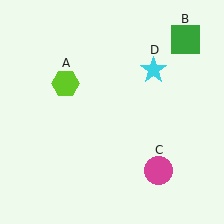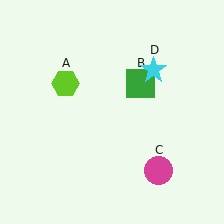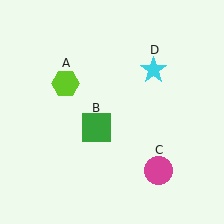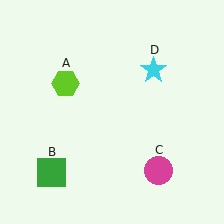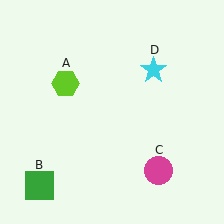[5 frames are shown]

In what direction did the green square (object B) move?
The green square (object B) moved down and to the left.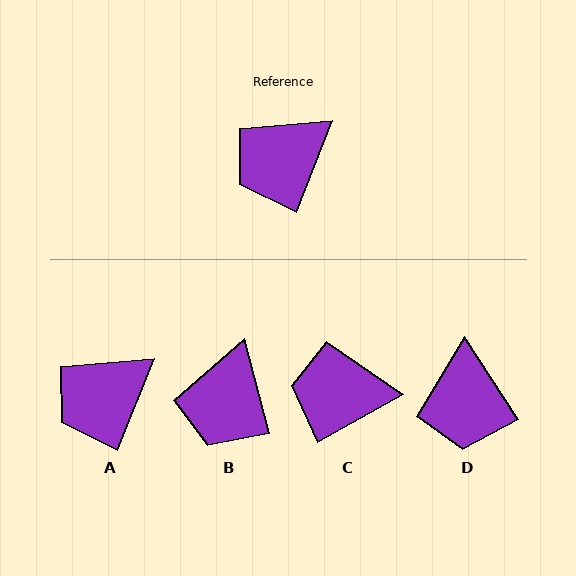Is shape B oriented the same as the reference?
No, it is off by about 37 degrees.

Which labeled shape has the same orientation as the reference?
A.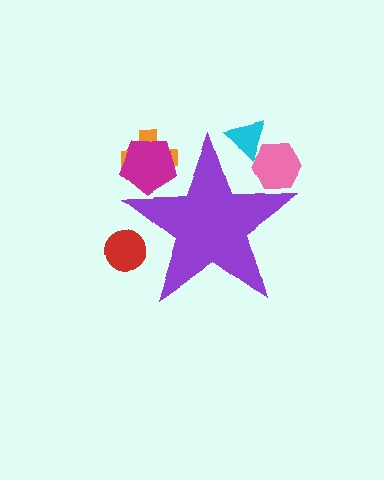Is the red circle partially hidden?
Yes, the red circle is partially hidden behind the purple star.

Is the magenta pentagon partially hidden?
Yes, the magenta pentagon is partially hidden behind the purple star.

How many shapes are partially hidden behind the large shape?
5 shapes are partially hidden.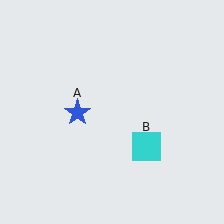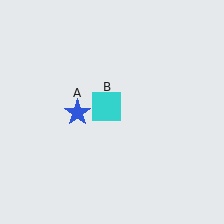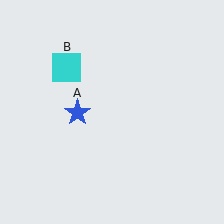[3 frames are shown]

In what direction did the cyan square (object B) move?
The cyan square (object B) moved up and to the left.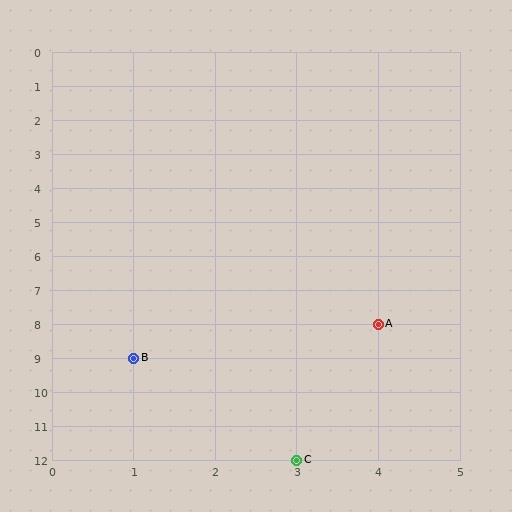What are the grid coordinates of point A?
Point A is at grid coordinates (4, 8).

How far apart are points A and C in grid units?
Points A and C are 1 column and 4 rows apart (about 4.1 grid units diagonally).